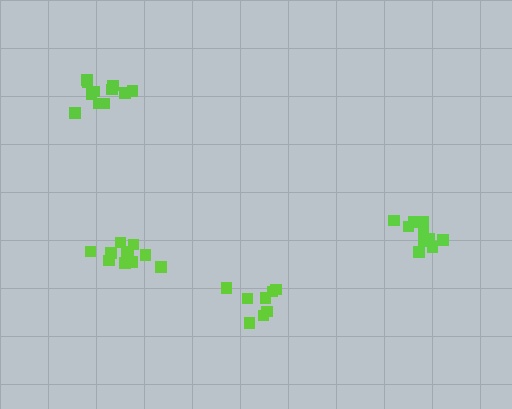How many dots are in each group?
Group 1: 11 dots, Group 2: 10 dots, Group 3: 8 dots, Group 4: 11 dots (40 total).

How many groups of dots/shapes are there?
There are 4 groups.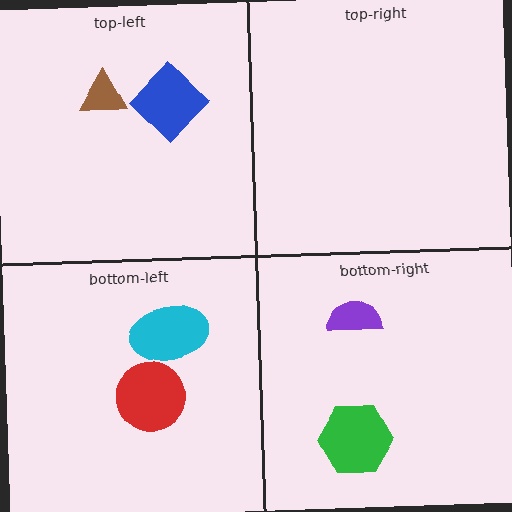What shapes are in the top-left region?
The brown triangle, the blue diamond.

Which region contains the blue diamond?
The top-left region.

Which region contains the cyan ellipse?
The bottom-left region.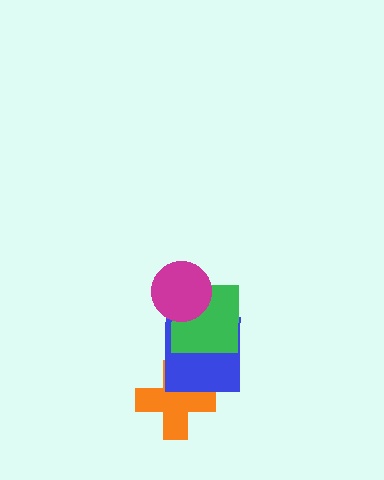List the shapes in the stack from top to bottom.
From top to bottom: the magenta circle, the green square, the blue square, the orange cross.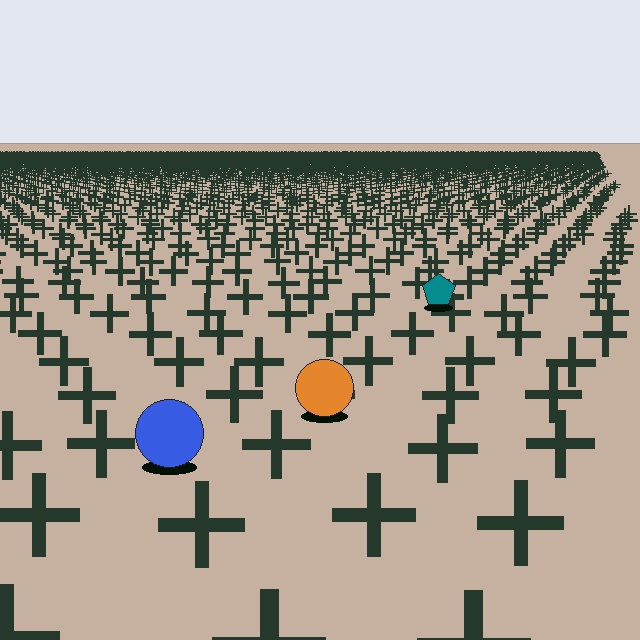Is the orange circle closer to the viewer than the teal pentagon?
Yes. The orange circle is closer — you can tell from the texture gradient: the ground texture is coarser near it.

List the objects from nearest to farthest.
From nearest to farthest: the blue circle, the orange circle, the teal pentagon.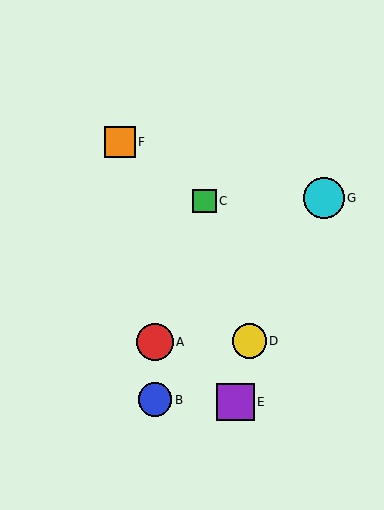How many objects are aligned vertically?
2 objects (A, B) are aligned vertically.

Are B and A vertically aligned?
Yes, both are at x≈155.